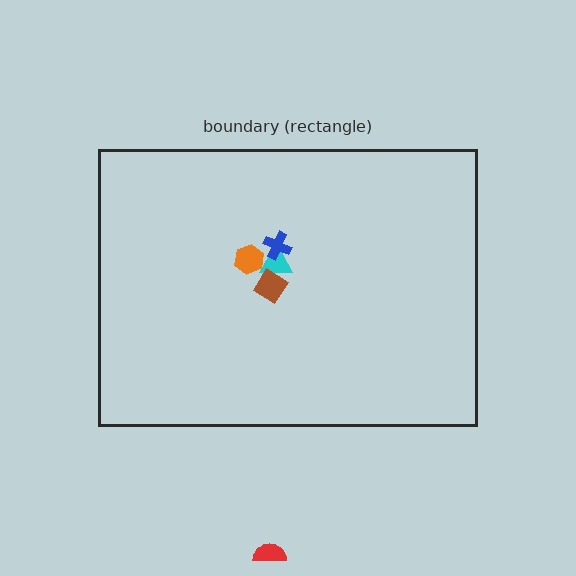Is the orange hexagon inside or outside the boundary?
Inside.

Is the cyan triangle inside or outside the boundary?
Inside.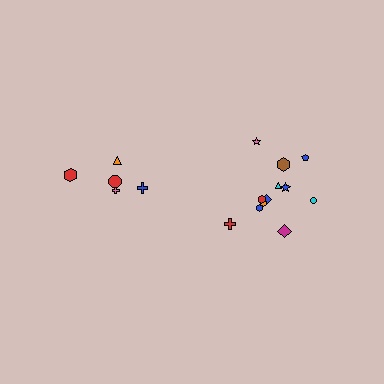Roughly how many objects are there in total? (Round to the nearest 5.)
Roughly 15 objects in total.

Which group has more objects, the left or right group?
The right group.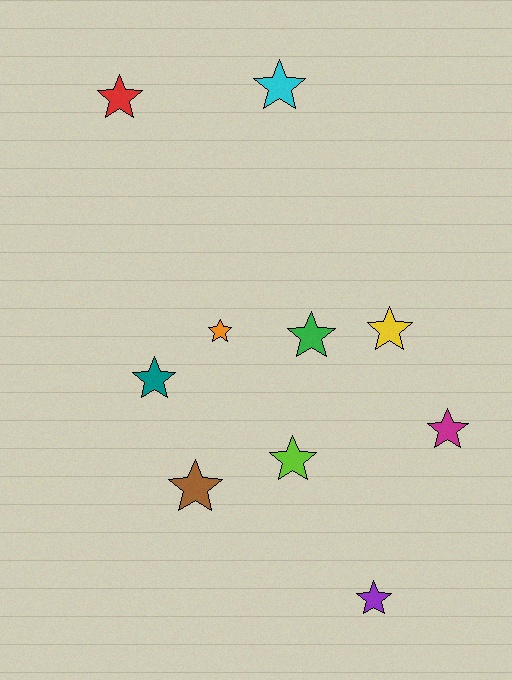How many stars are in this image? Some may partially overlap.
There are 10 stars.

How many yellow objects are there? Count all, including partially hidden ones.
There is 1 yellow object.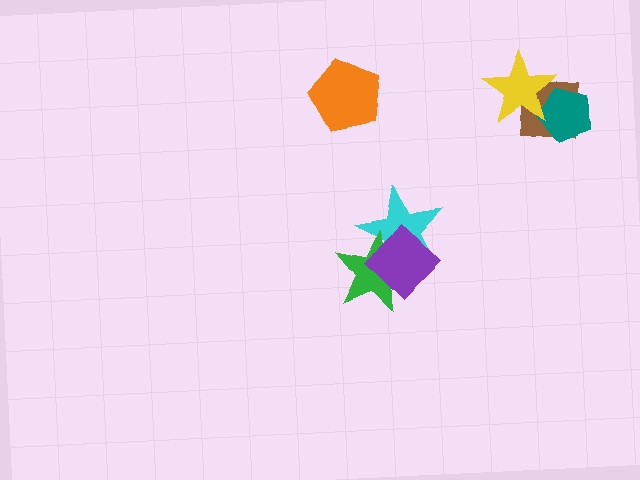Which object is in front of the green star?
The purple diamond is in front of the green star.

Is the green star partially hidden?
Yes, it is partially covered by another shape.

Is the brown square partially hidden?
Yes, it is partially covered by another shape.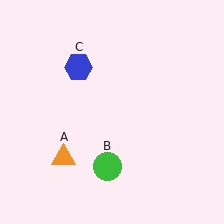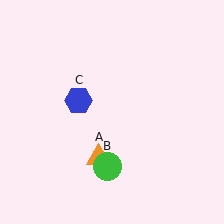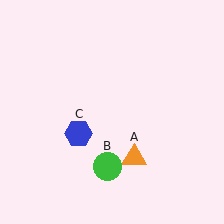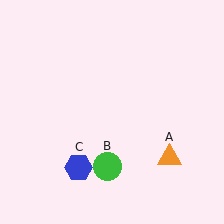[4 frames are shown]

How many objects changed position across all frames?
2 objects changed position: orange triangle (object A), blue hexagon (object C).